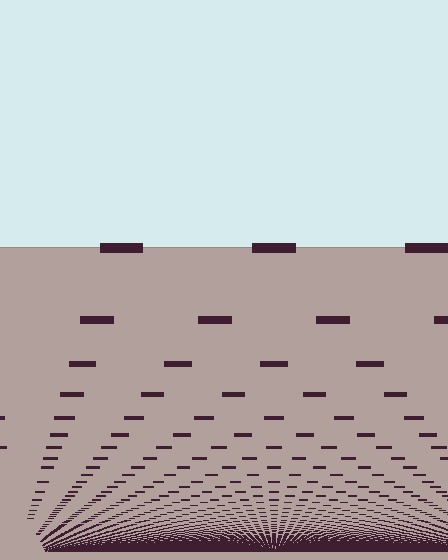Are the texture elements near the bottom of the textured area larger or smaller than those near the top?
Smaller. The gradient is inverted — elements near the bottom are smaller and denser.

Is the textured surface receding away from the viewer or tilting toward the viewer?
The surface appears to tilt toward the viewer. Texture elements get larger and sparser toward the top.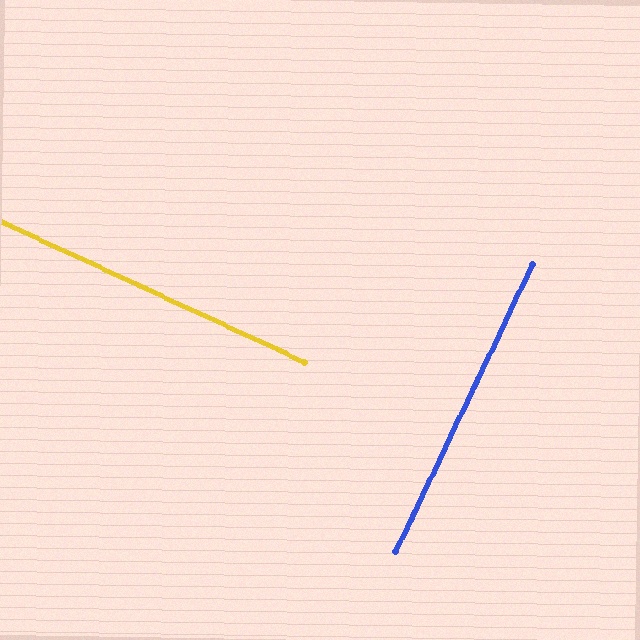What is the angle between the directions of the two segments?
Approximately 89 degrees.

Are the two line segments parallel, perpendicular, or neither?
Perpendicular — they meet at approximately 89°.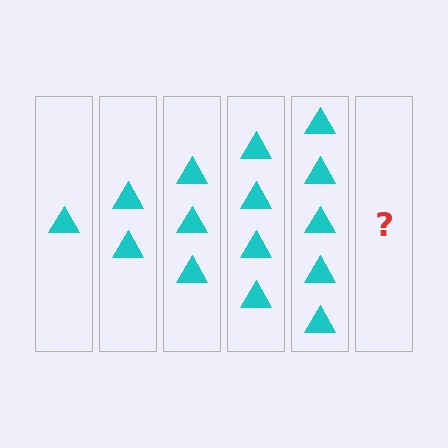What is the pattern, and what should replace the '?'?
The pattern is that each step adds one more triangle. The '?' should be 6 triangles.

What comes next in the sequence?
The next element should be 6 triangles.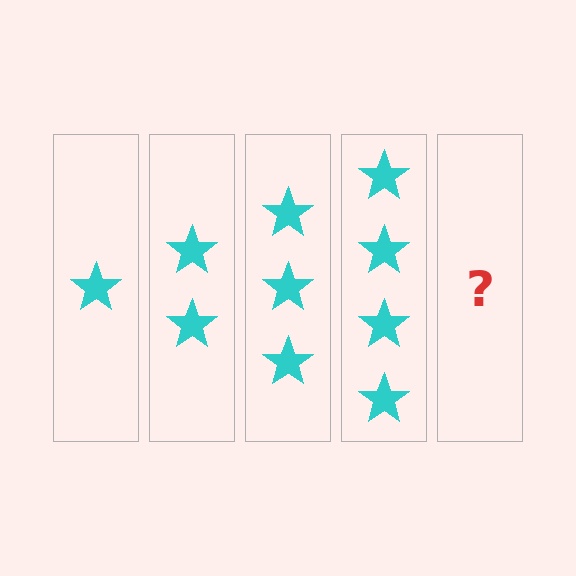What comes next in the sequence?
The next element should be 5 stars.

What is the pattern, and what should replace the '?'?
The pattern is that each step adds one more star. The '?' should be 5 stars.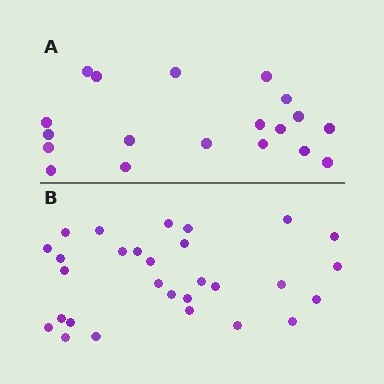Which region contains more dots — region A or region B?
Region B (the bottom region) has more dots.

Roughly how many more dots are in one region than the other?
Region B has roughly 10 or so more dots than region A.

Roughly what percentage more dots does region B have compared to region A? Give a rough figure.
About 55% more.